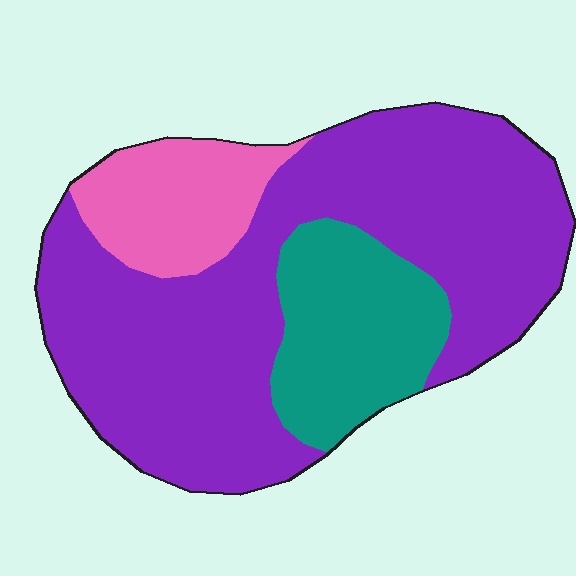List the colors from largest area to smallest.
From largest to smallest: purple, teal, pink.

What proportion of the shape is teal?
Teal takes up about one fifth (1/5) of the shape.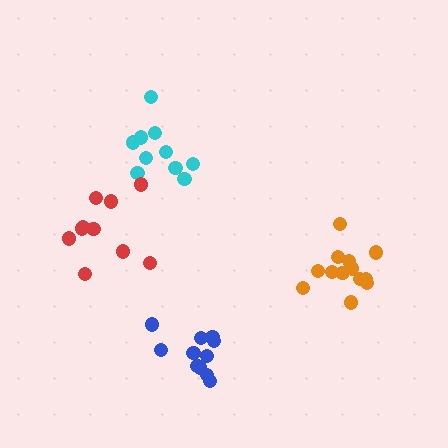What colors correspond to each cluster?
The clusters are colored: blue, cyan, red, orange.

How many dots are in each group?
Group 1: 11 dots, Group 2: 10 dots, Group 3: 10 dots, Group 4: 13 dots (44 total).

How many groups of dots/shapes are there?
There are 4 groups.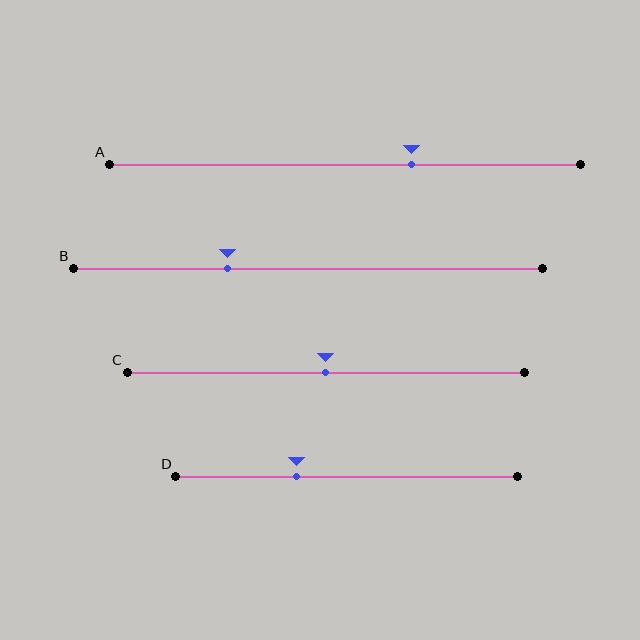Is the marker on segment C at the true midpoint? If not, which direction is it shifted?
Yes, the marker on segment C is at the true midpoint.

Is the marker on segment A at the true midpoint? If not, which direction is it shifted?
No, the marker on segment A is shifted to the right by about 14% of the segment length.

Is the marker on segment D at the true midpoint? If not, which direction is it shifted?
No, the marker on segment D is shifted to the left by about 15% of the segment length.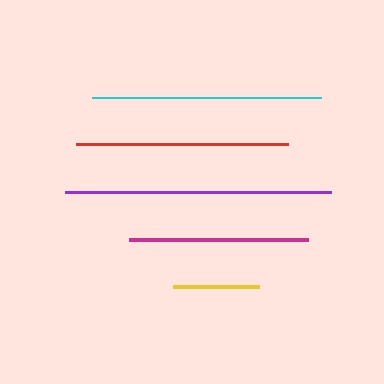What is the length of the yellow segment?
The yellow segment is approximately 87 pixels long.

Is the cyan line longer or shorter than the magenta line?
The cyan line is longer than the magenta line.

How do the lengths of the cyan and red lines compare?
The cyan and red lines are approximately the same length.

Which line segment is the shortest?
The yellow line is the shortest at approximately 87 pixels.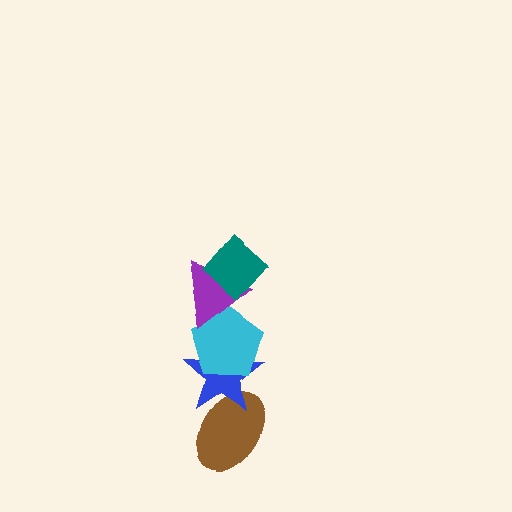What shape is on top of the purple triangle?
The teal diamond is on top of the purple triangle.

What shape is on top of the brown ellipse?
The blue star is on top of the brown ellipse.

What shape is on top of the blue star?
The cyan pentagon is on top of the blue star.